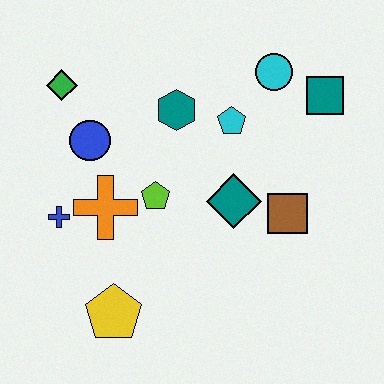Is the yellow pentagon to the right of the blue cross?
Yes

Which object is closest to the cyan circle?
The teal square is closest to the cyan circle.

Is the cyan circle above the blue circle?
Yes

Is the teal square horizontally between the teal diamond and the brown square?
No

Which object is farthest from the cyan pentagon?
The yellow pentagon is farthest from the cyan pentagon.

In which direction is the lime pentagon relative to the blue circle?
The lime pentagon is to the right of the blue circle.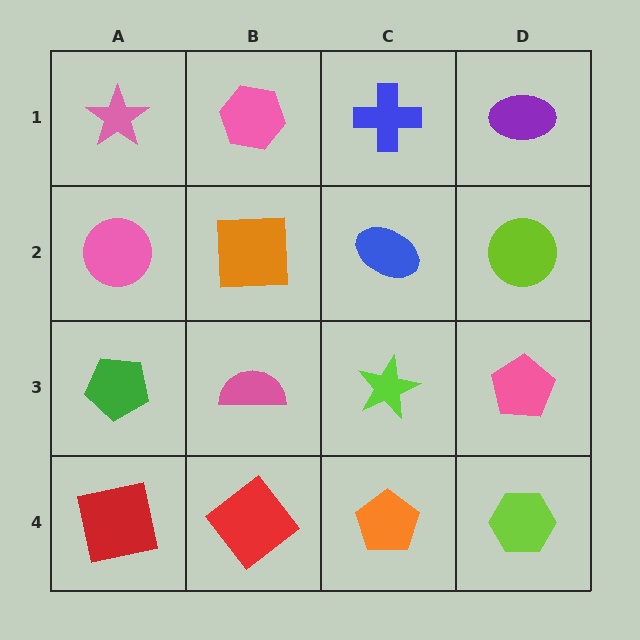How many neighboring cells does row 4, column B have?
3.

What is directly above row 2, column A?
A pink star.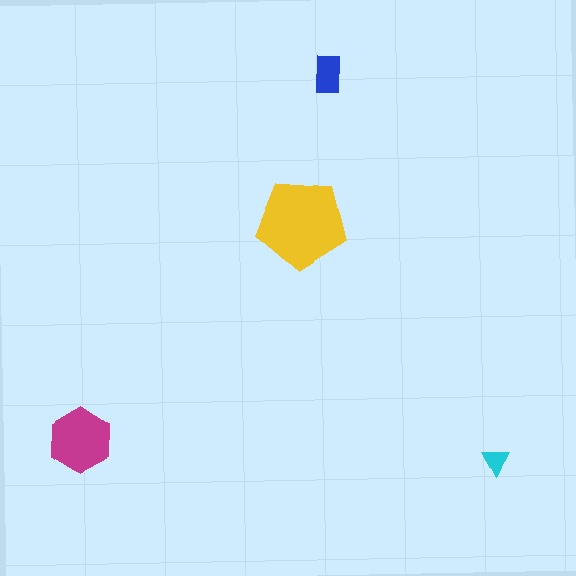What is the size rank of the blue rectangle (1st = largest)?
3rd.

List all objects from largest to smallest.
The yellow pentagon, the magenta hexagon, the blue rectangle, the cyan triangle.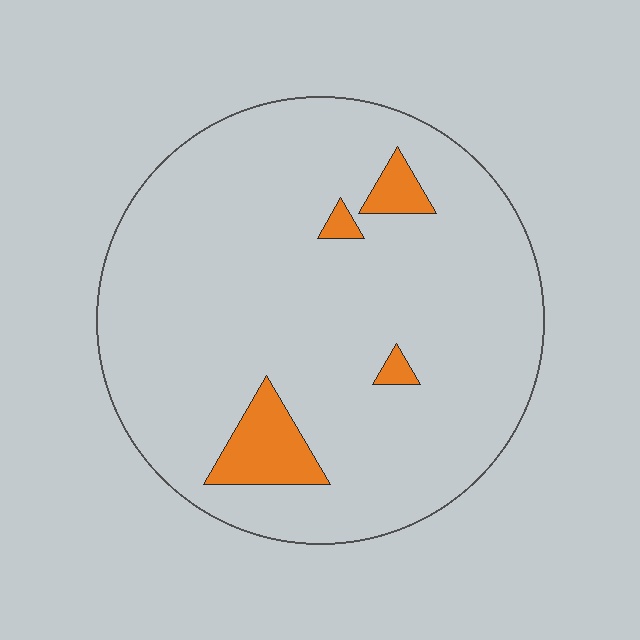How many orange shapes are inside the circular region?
4.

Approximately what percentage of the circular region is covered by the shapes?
Approximately 10%.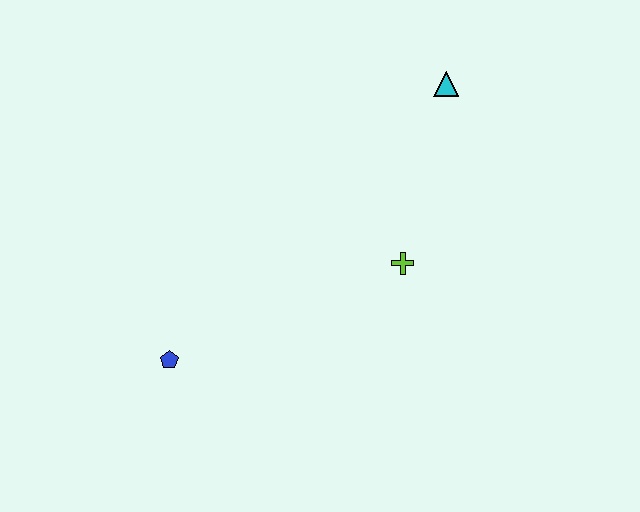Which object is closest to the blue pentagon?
The lime cross is closest to the blue pentagon.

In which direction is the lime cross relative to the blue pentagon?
The lime cross is to the right of the blue pentagon.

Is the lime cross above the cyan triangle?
No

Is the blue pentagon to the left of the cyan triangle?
Yes